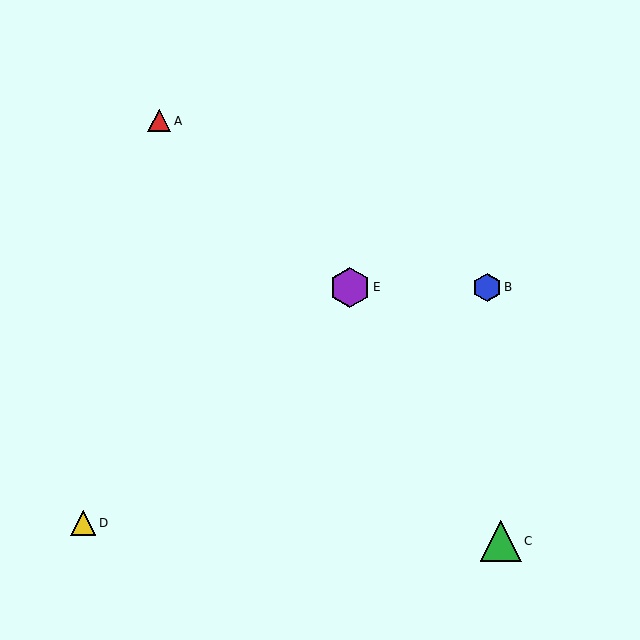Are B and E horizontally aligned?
Yes, both are at y≈287.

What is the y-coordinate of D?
Object D is at y≈523.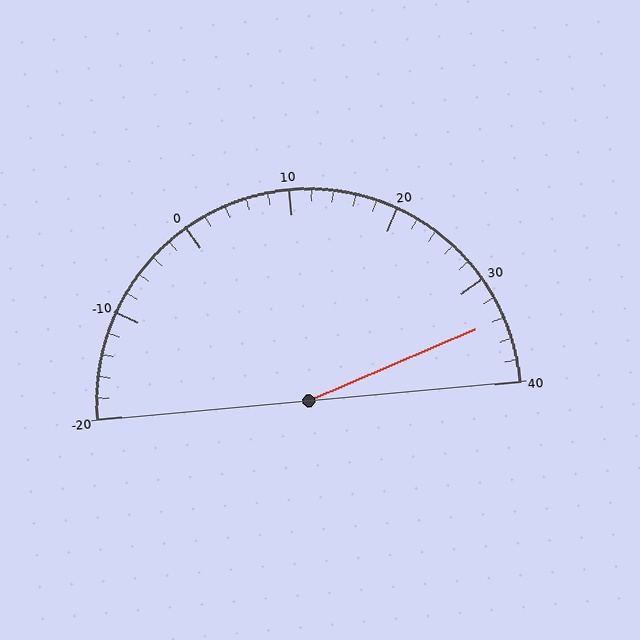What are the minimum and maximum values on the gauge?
The gauge ranges from -20 to 40.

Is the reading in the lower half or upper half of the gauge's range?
The reading is in the upper half of the range (-20 to 40).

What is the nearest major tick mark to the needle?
The nearest major tick mark is 30.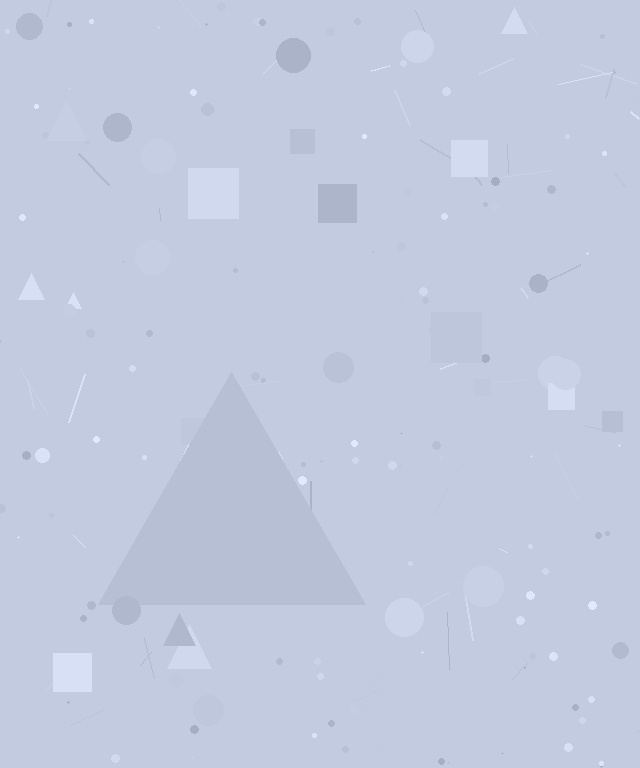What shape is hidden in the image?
A triangle is hidden in the image.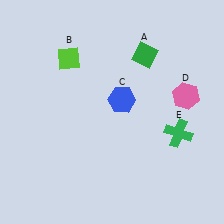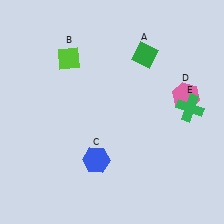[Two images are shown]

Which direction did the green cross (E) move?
The green cross (E) moved up.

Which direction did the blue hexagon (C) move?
The blue hexagon (C) moved down.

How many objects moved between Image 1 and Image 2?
2 objects moved between the two images.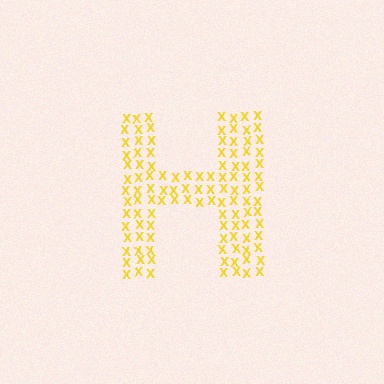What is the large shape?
The large shape is the letter H.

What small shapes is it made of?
It is made of small letter X's.